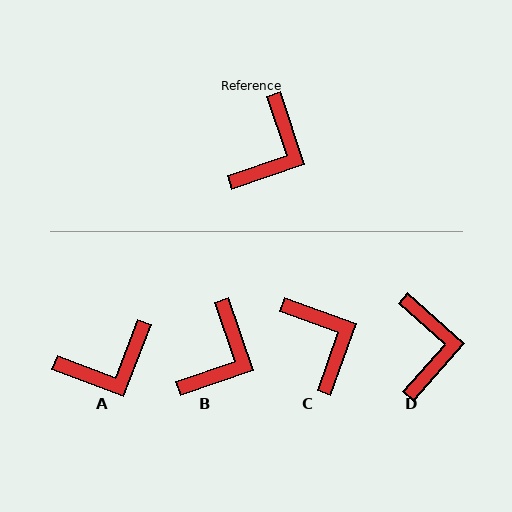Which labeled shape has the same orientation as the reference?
B.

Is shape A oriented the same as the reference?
No, it is off by about 39 degrees.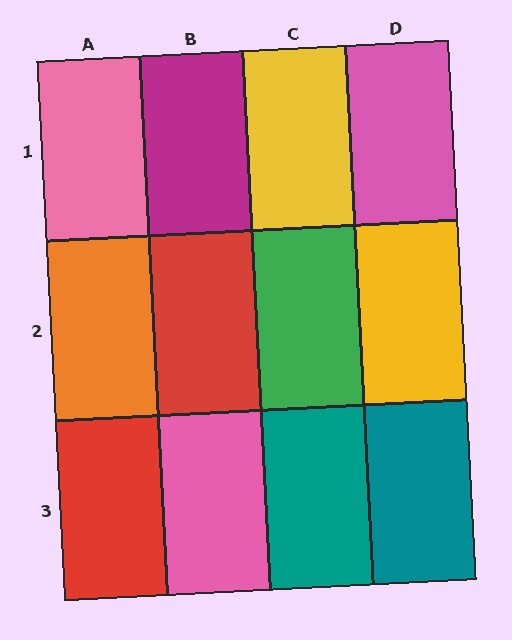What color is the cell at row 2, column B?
Red.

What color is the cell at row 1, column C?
Yellow.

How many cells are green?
1 cell is green.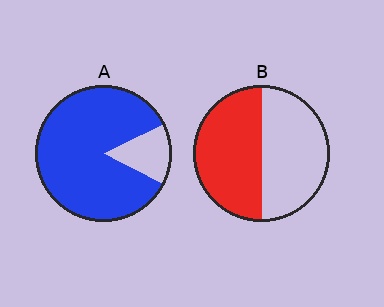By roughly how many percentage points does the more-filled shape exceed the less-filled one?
By roughly 35 percentage points (A over B).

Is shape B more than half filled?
Roughly half.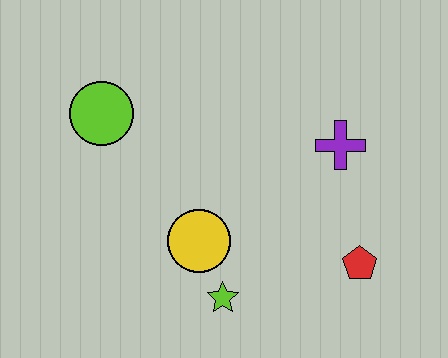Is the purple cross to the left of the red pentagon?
Yes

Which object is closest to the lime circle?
The yellow circle is closest to the lime circle.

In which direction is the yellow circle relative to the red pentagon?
The yellow circle is to the left of the red pentagon.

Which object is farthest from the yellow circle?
The purple cross is farthest from the yellow circle.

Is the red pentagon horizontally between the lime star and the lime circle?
No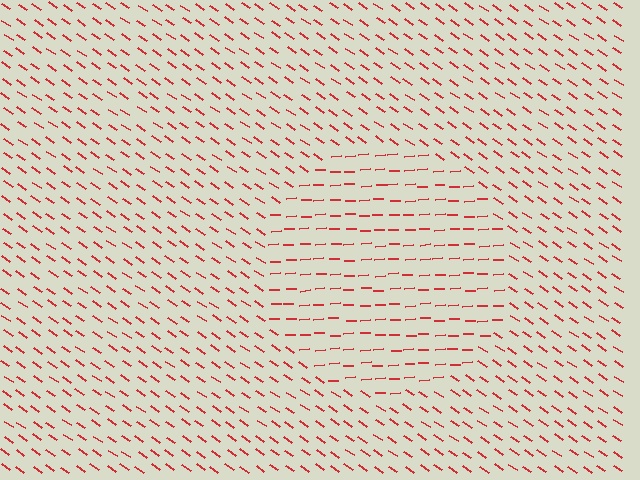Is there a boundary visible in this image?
Yes, there is a texture boundary formed by a change in line orientation.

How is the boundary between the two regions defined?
The boundary is defined purely by a change in line orientation (approximately 37 degrees difference). All lines are the same color and thickness.